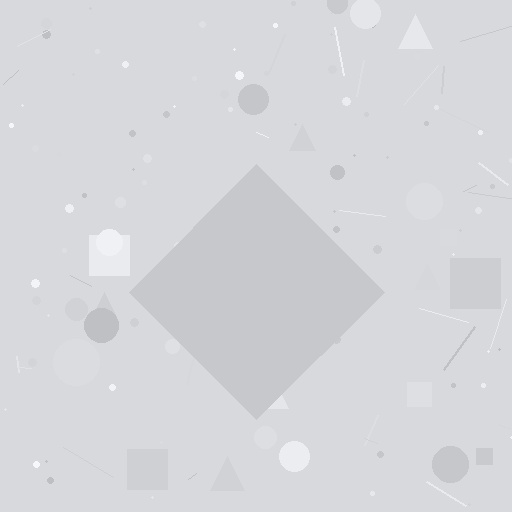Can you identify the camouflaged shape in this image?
The camouflaged shape is a diamond.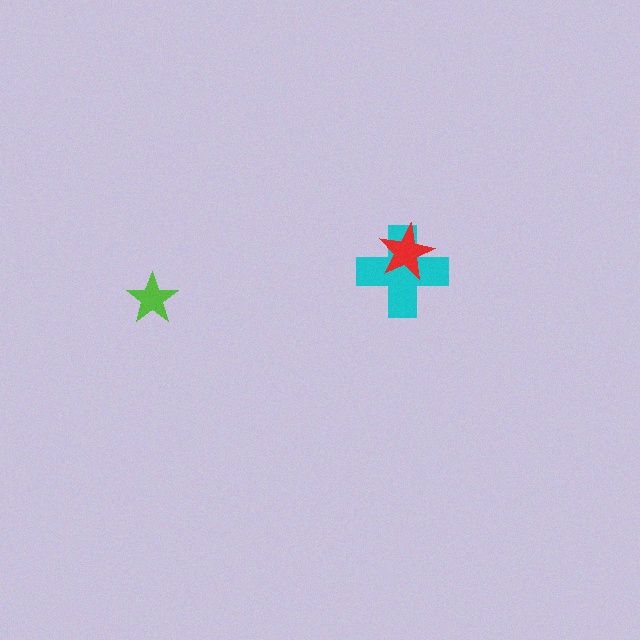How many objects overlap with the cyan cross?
1 object overlaps with the cyan cross.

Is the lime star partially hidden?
No, no other shape covers it.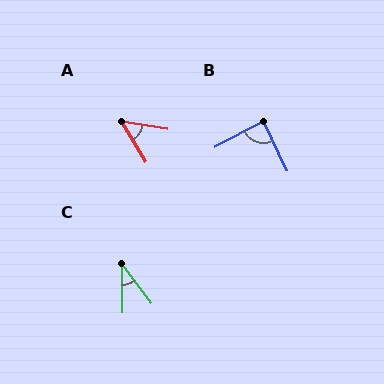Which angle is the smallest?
C, at approximately 37 degrees.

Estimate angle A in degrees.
Approximately 49 degrees.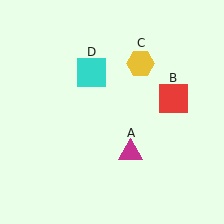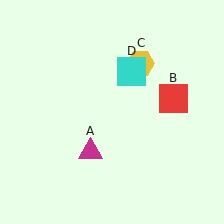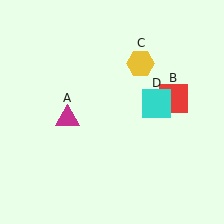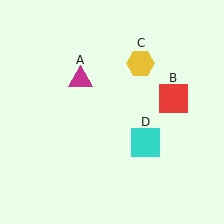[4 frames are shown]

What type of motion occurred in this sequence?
The magenta triangle (object A), cyan square (object D) rotated clockwise around the center of the scene.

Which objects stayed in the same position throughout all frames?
Red square (object B) and yellow hexagon (object C) remained stationary.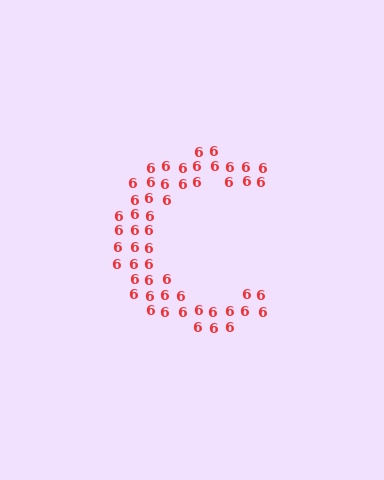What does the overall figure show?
The overall figure shows the letter C.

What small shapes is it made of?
It is made of small digit 6's.